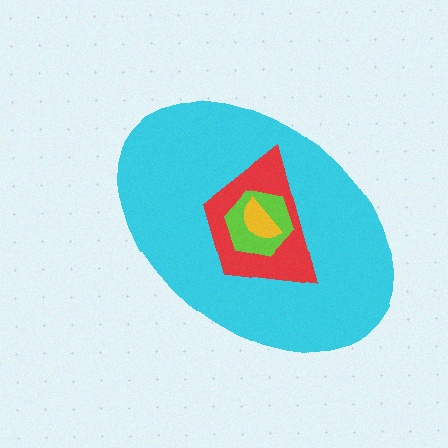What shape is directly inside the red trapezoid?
The lime hexagon.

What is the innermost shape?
The yellow semicircle.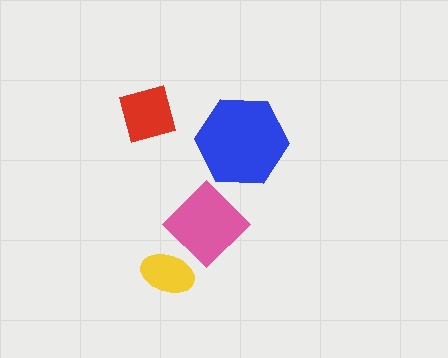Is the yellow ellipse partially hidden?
Yes, it is partially covered by another shape.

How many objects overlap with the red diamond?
0 objects overlap with the red diamond.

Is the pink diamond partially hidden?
No, no other shape covers it.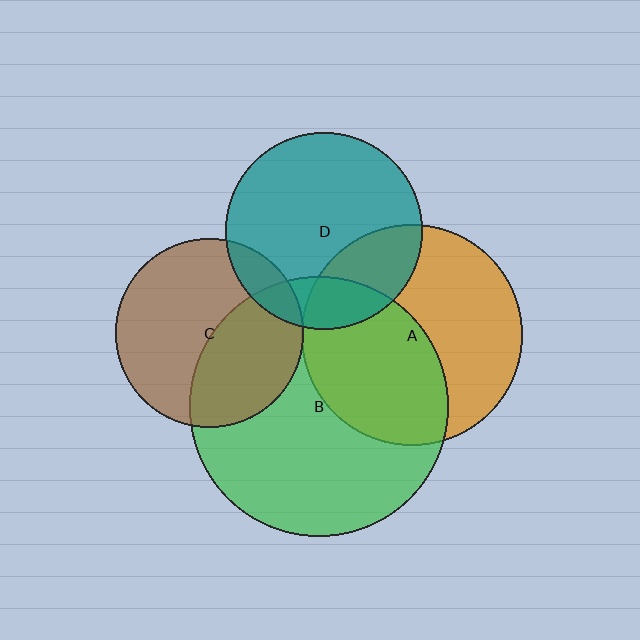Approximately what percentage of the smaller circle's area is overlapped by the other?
Approximately 10%.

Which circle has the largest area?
Circle B (green).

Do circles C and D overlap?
Yes.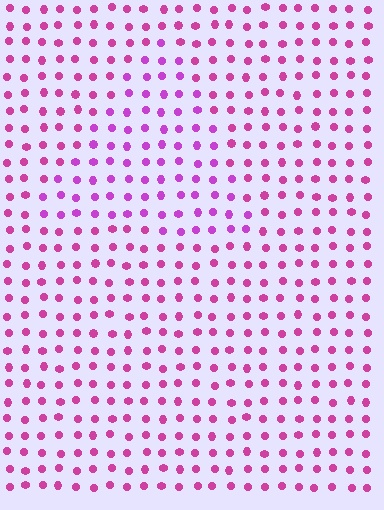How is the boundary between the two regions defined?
The boundary is defined purely by a slight shift in hue (about 23 degrees). Spacing, size, and orientation are identical on both sides.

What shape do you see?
I see a triangle.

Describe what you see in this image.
The image is filled with small magenta elements in a uniform arrangement. A triangle-shaped region is visible where the elements are tinted to a slightly different hue, forming a subtle color boundary.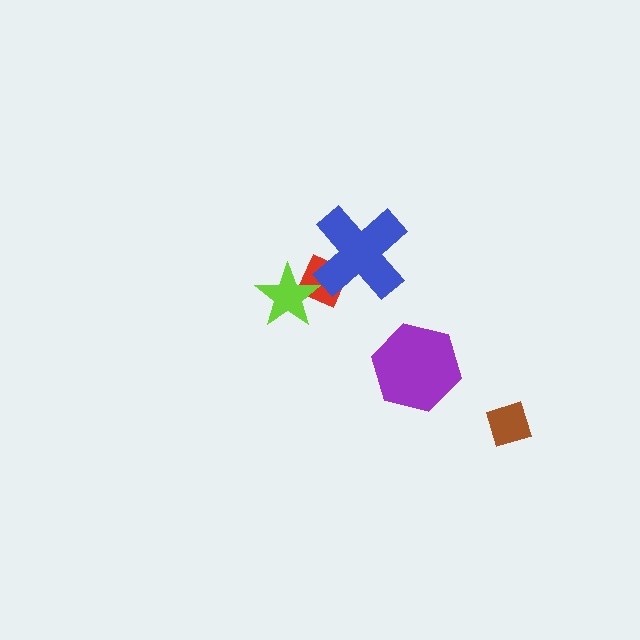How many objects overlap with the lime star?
1 object overlaps with the lime star.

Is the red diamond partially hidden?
Yes, it is partially covered by another shape.